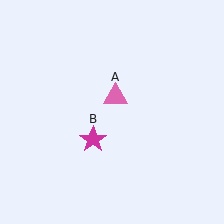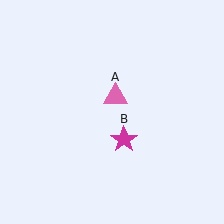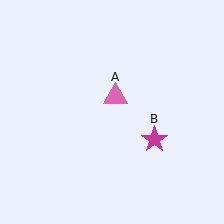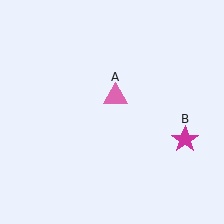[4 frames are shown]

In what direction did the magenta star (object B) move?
The magenta star (object B) moved right.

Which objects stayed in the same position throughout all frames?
Pink triangle (object A) remained stationary.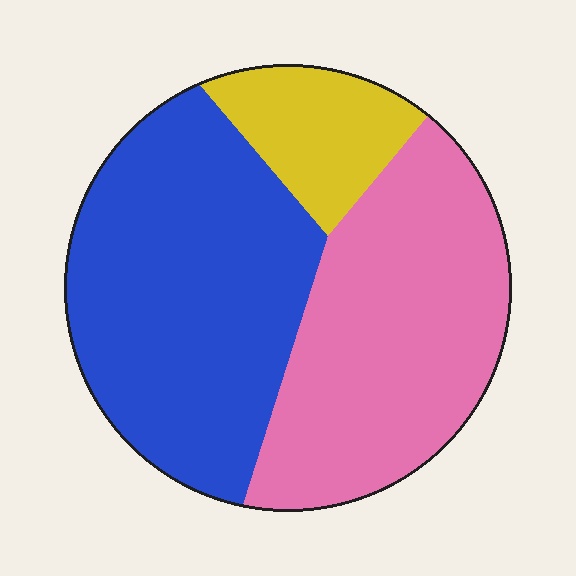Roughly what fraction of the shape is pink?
Pink takes up between a third and a half of the shape.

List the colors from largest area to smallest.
From largest to smallest: blue, pink, yellow.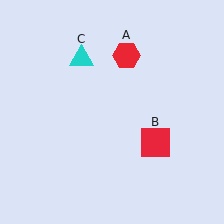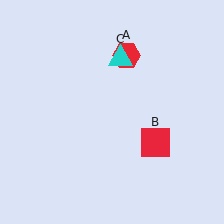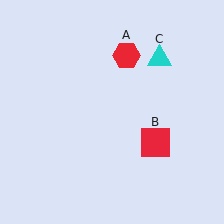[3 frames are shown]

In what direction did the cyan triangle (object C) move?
The cyan triangle (object C) moved right.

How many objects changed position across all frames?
1 object changed position: cyan triangle (object C).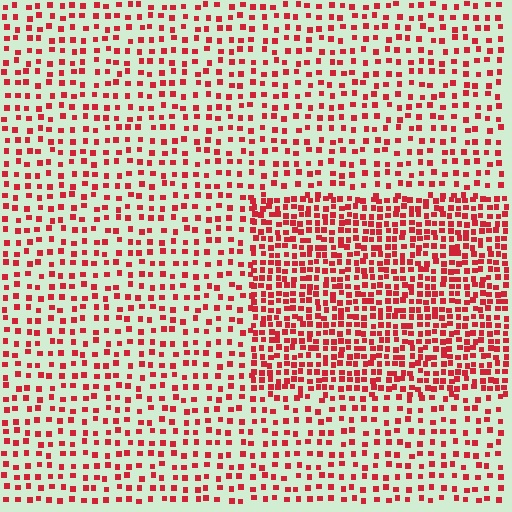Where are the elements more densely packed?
The elements are more densely packed inside the rectangle boundary.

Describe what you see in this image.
The image contains small red elements arranged at two different densities. A rectangle-shaped region is visible where the elements are more densely packed than the surrounding area.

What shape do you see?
I see a rectangle.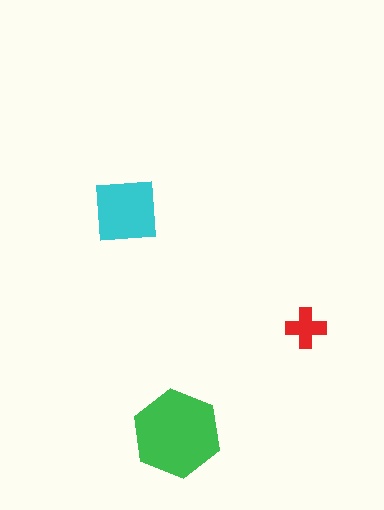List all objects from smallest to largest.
The red cross, the cyan square, the green hexagon.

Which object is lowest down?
The green hexagon is bottommost.